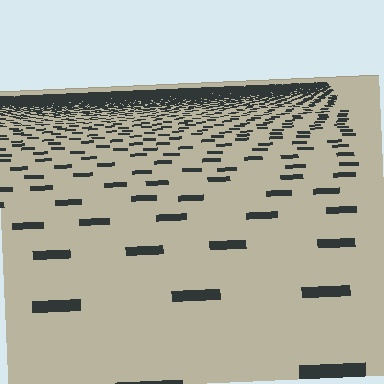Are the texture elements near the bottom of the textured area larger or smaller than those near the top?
Larger. Near the bottom, elements are closer to the viewer and appear at a bigger on-screen size.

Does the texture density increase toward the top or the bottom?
Density increases toward the top.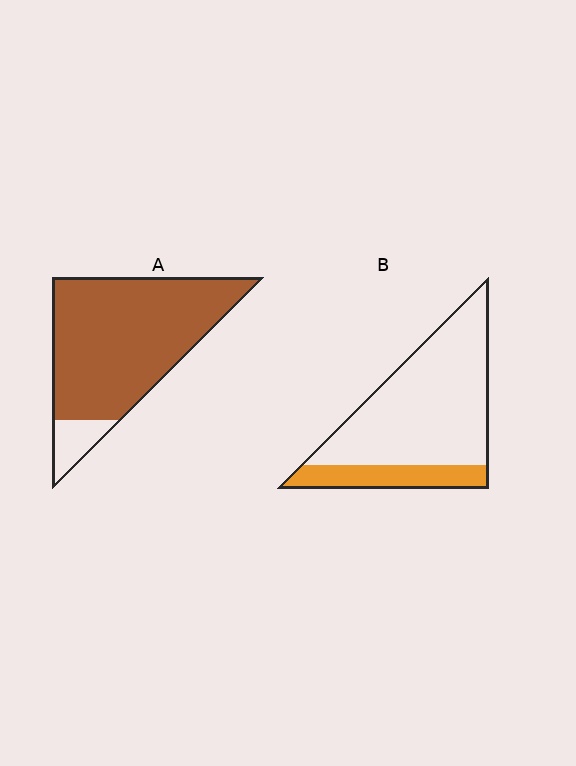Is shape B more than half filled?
No.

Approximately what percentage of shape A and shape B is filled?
A is approximately 90% and B is approximately 20%.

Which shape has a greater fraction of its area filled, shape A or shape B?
Shape A.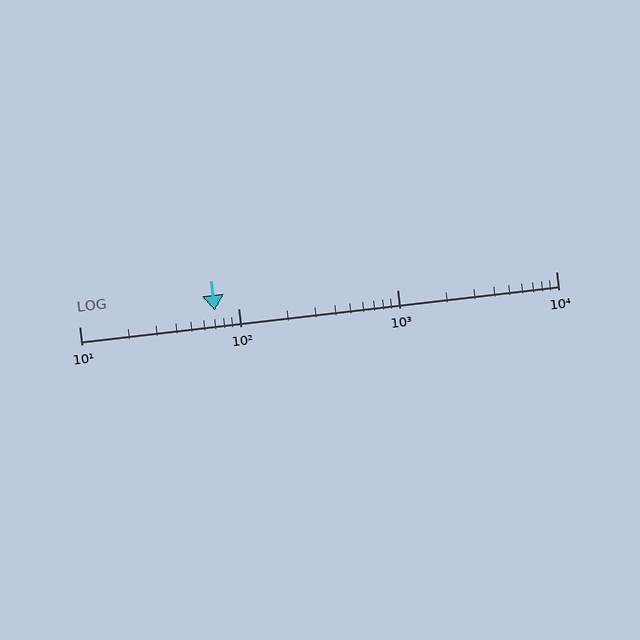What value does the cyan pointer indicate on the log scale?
The pointer indicates approximately 71.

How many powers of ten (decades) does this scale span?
The scale spans 3 decades, from 10 to 10000.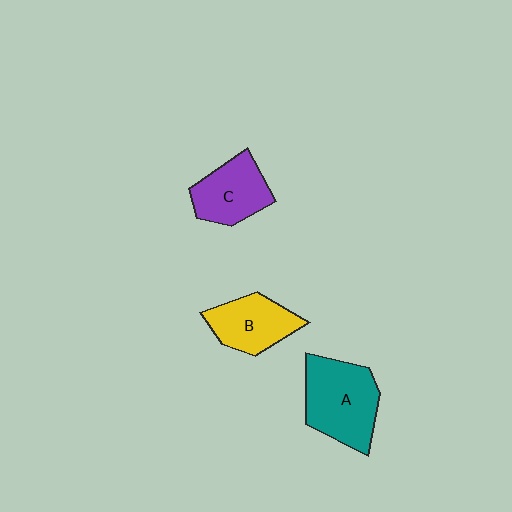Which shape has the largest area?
Shape A (teal).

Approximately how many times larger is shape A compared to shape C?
Approximately 1.4 times.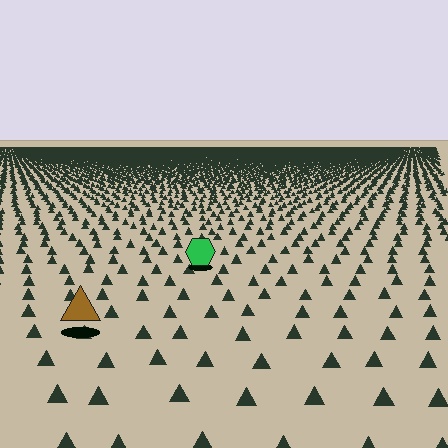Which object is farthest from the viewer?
The green hexagon is farthest from the viewer. It appears smaller and the ground texture around it is denser.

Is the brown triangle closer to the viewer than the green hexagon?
Yes. The brown triangle is closer — you can tell from the texture gradient: the ground texture is coarser near it.